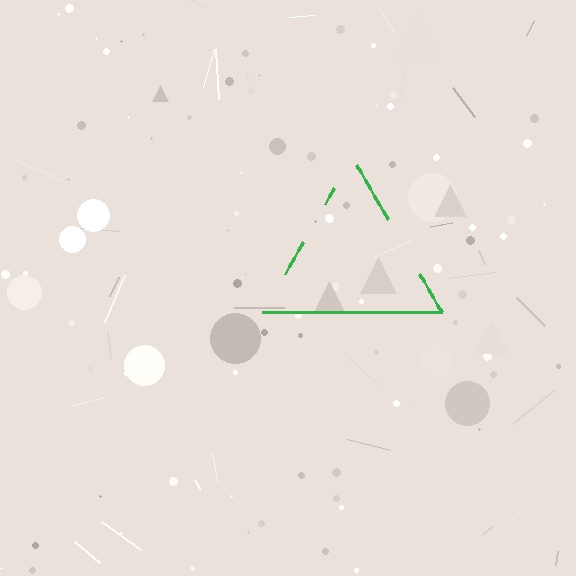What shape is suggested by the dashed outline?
The dashed outline suggests a triangle.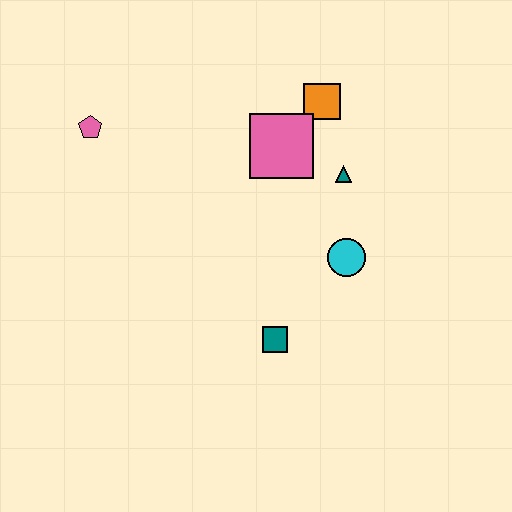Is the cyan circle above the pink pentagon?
No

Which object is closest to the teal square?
The cyan circle is closest to the teal square.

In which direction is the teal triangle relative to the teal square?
The teal triangle is above the teal square.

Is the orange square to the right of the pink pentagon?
Yes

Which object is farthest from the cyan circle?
The pink pentagon is farthest from the cyan circle.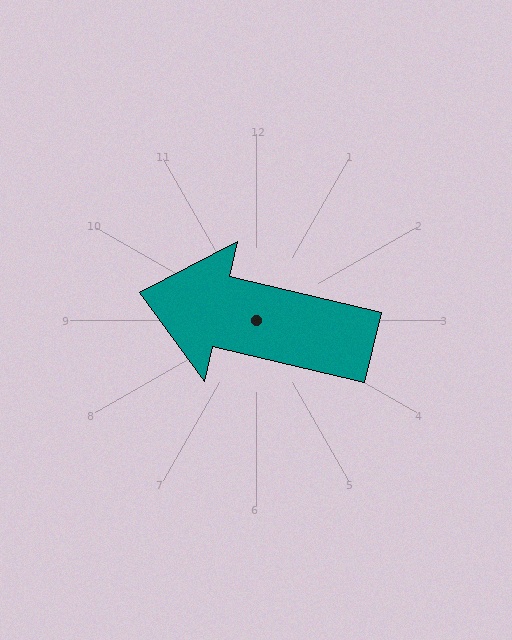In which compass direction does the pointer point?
West.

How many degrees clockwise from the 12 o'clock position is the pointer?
Approximately 283 degrees.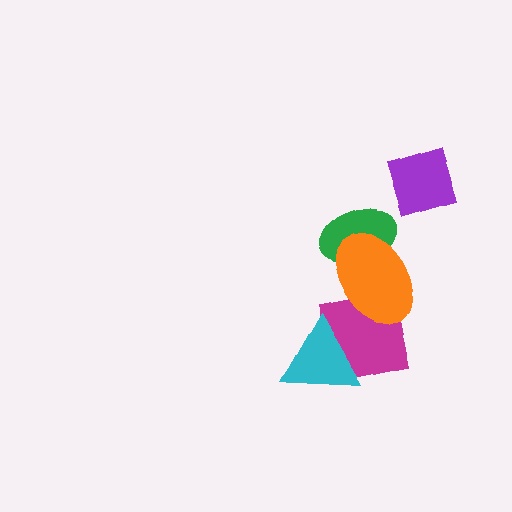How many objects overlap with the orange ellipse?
2 objects overlap with the orange ellipse.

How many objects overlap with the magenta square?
2 objects overlap with the magenta square.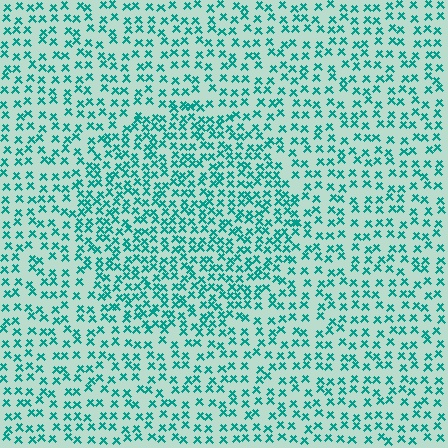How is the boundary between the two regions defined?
The boundary is defined by a change in element density (approximately 1.6x ratio). All elements are the same color, size, and shape.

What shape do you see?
I see a circle.